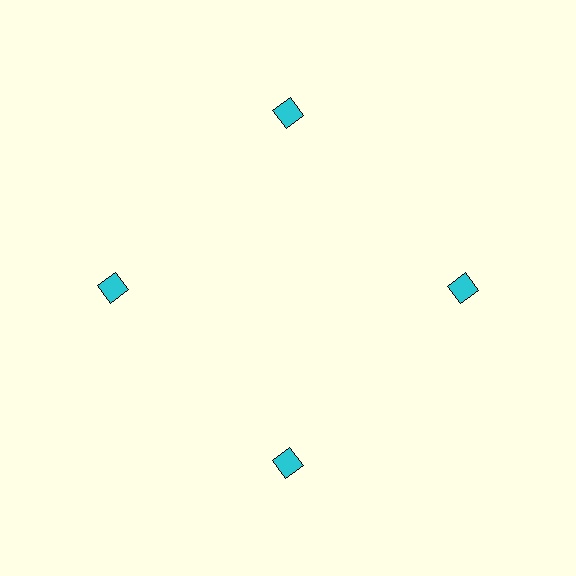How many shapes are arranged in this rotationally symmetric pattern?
There are 4 shapes, arranged in 4 groups of 1.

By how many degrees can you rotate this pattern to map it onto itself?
The pattern maps onto itself every 90 degrees of rotation.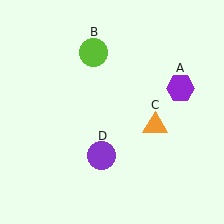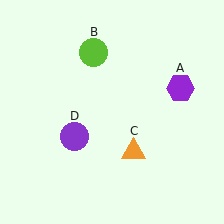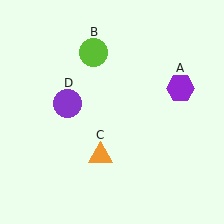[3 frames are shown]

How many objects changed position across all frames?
2 objects changed position: orange triangle (object C), purple circle (object D).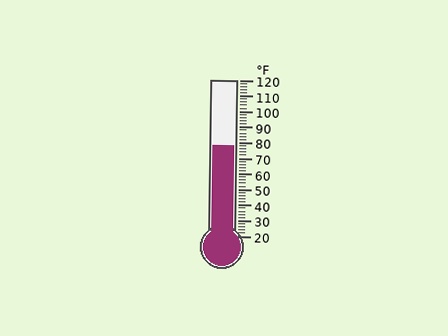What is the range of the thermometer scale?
The thermometer scale ranges from 20°F to 120°F.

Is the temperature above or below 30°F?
The temperature is above 30°F.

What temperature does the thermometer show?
The thermometer shows approximately 78°F.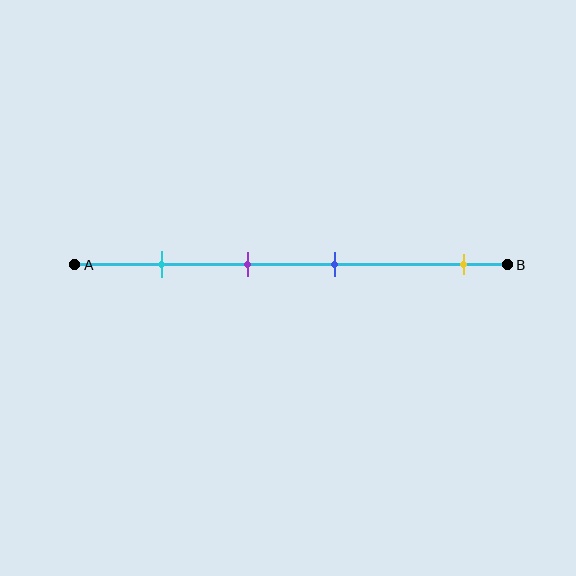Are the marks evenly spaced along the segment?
No, the marks are not evenly spaced.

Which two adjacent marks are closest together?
The purple and blue marks are the closest adjacent pair.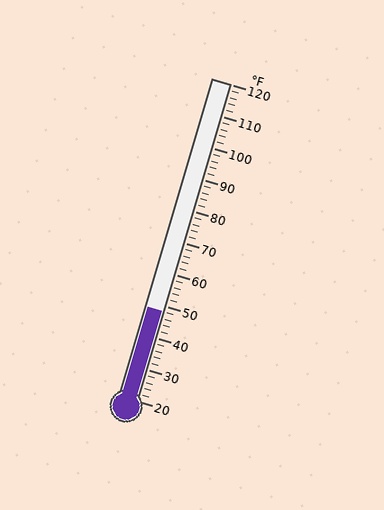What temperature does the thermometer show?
The thermometer shows approximately 48°F.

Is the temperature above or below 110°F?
The temperature is below 110°F.